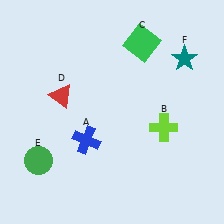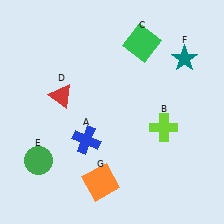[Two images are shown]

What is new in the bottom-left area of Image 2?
An orange square (G) was added in the bottom-left area of Image 2.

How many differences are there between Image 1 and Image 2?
There is 1 difference between the two images.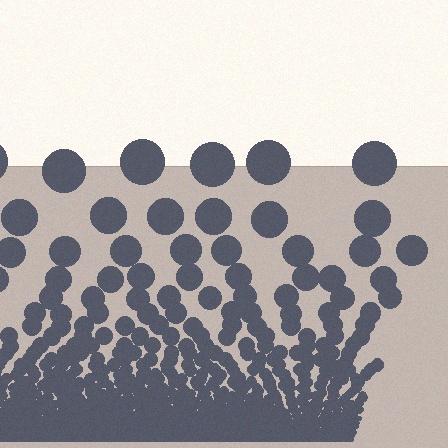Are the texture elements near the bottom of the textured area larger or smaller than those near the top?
Smaller. The gradient is inverted — elements near the bottom are smaller and denser.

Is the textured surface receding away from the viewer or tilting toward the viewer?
The surface appears to tilt toward the viewer. Texture elements get larger and sparser toward the top.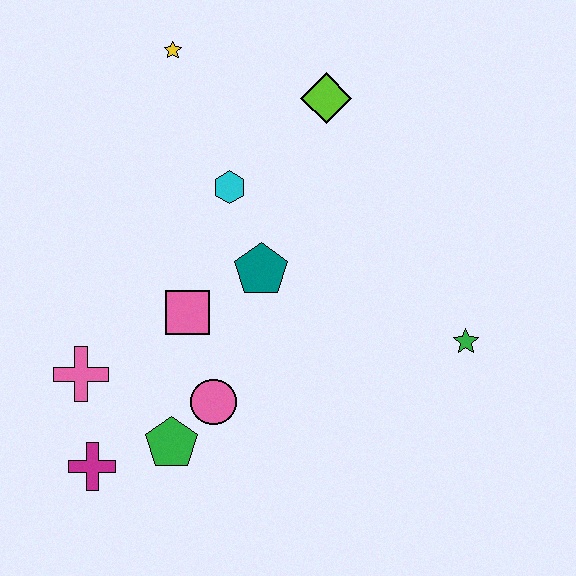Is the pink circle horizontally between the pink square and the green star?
Yes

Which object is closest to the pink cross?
The magenta cross is closest to the pink cross.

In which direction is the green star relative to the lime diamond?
The green star is below the lime diamond.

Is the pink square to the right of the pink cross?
Yes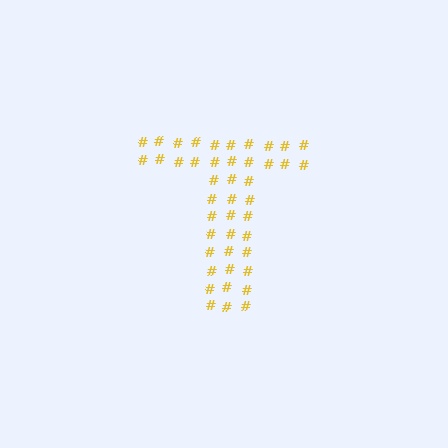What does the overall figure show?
The overall figure shows the letter T.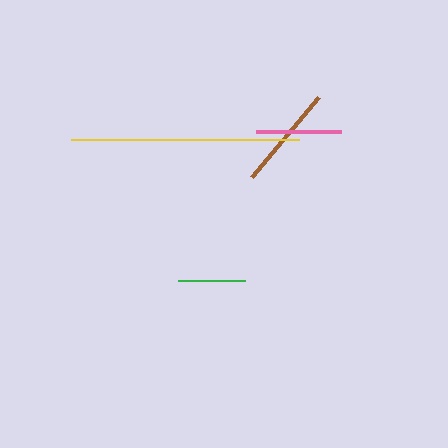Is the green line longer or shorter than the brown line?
The brown line is longer than the green line.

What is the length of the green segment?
The green segment is approximately 67 pixels long.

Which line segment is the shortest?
The green line is the shortest at approximately 67 pixels.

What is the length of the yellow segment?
The yellow segment is approximately 228 pixels long.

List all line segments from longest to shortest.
From longest to shortest: yellow, brown, pink, green.